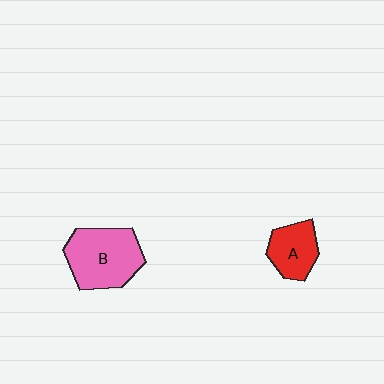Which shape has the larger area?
Shape B (pink).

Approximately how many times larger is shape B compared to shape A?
Approximately 1.7 times.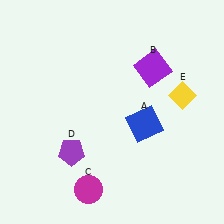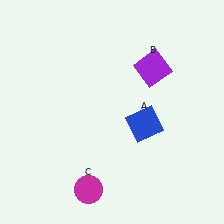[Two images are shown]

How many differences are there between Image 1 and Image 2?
There are 2 differences between the two images.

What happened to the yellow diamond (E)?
The yellow diamond (E) was removed in Image 2. It was in the top-right area of Image 1.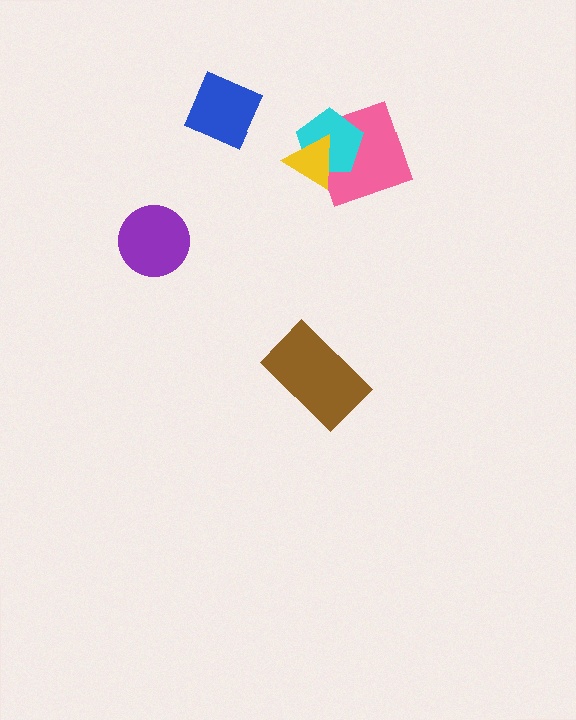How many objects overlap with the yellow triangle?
2 objects overlap with the yellow triangle.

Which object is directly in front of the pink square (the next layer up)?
The cyan pentagon is directly in front of the pink square.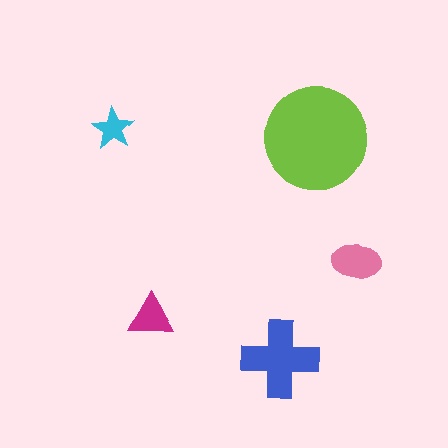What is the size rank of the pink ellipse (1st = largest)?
3rd.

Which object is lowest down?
The blue cross is bottommost.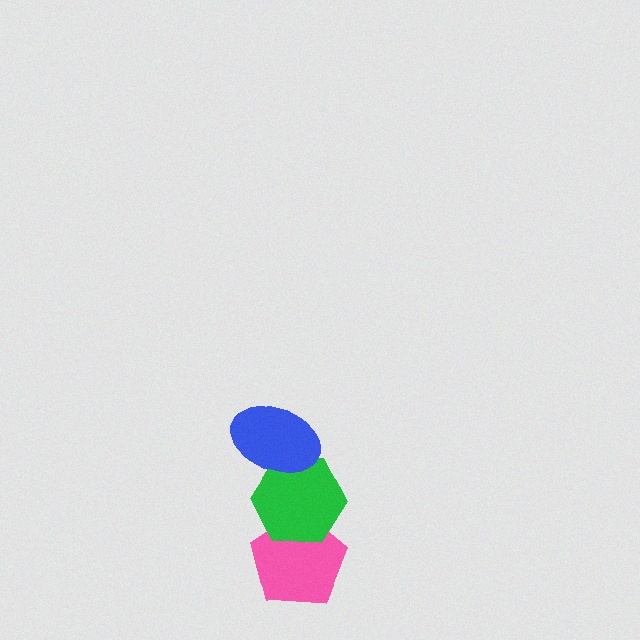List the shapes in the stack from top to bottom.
From top to bottom: the blue ellipse, the green hexagon, the pink pentagon.